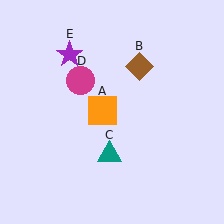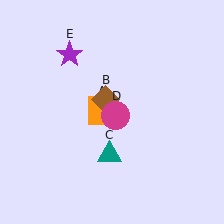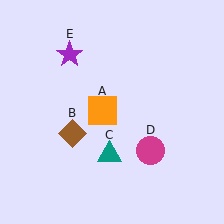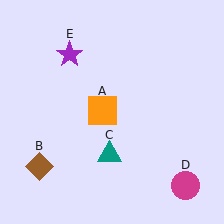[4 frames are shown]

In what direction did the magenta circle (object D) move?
The magenta circle (object D) moved down and to the right.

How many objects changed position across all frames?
2 objects changed position: brown diamond (object B), magenta circle (object D).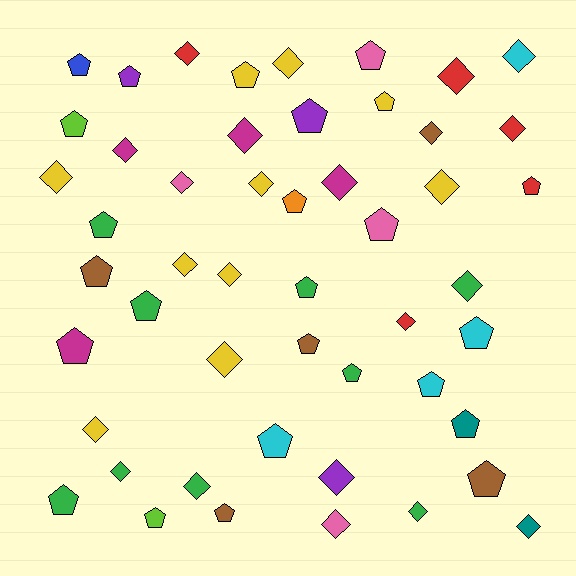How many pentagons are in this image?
There are 25 pentagons.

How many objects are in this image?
There are 50 objects.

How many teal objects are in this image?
There are 2 teal objects.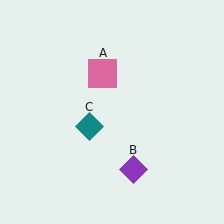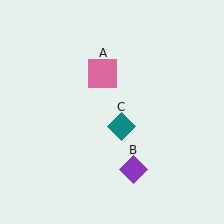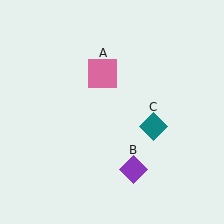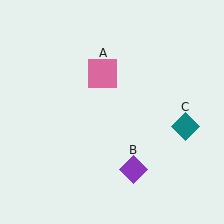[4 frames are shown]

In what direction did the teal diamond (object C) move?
The teal diamond (object C) moved right.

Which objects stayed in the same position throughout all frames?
Pink square (object A) and purple diamond (object B) remained stationary.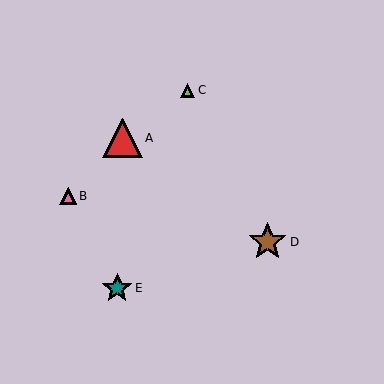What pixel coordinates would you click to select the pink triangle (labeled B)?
Click at (68, 196) to select the pink triangle B.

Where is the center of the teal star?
The center of the teal star is at (117, 288).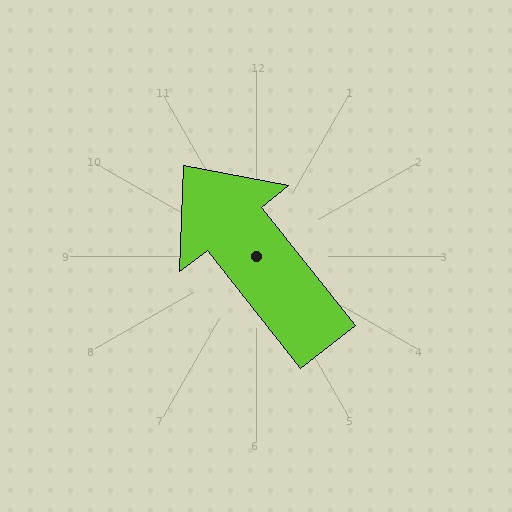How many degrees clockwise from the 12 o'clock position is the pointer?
Approximately 322 degrees.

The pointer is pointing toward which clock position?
Roughly 11 o'clock.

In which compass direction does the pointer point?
Northwest.